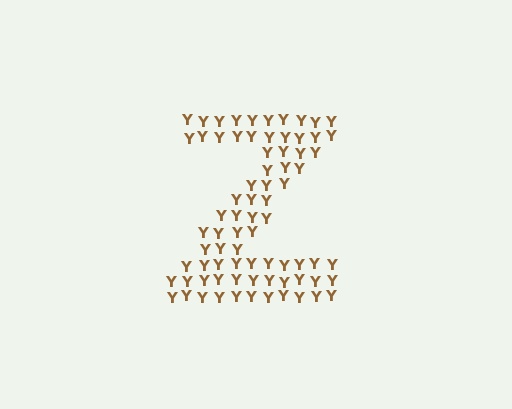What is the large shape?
The large shape is the letter Z.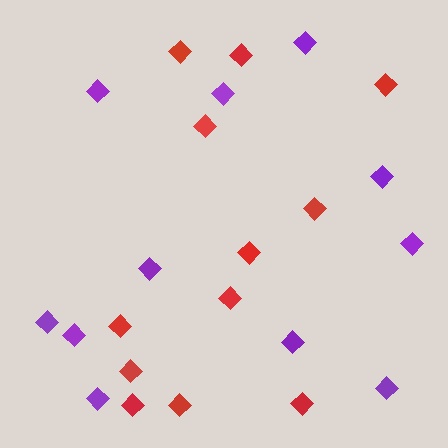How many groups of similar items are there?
There are 2 groups: one group of red diamonds (12) and one group of purple diamonds (11).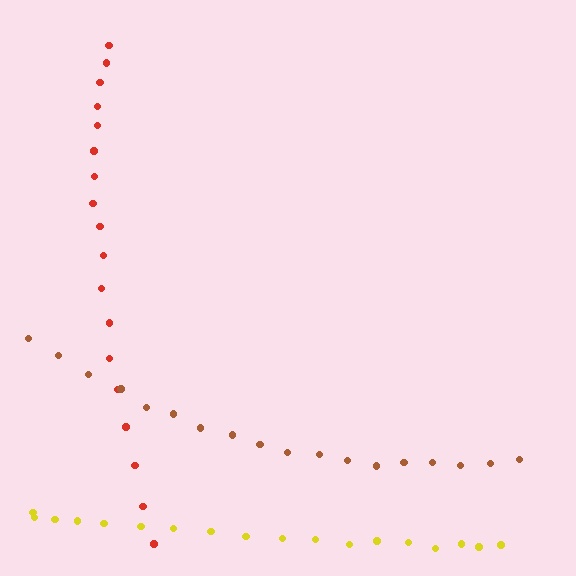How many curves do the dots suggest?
There are 3 distinct paths.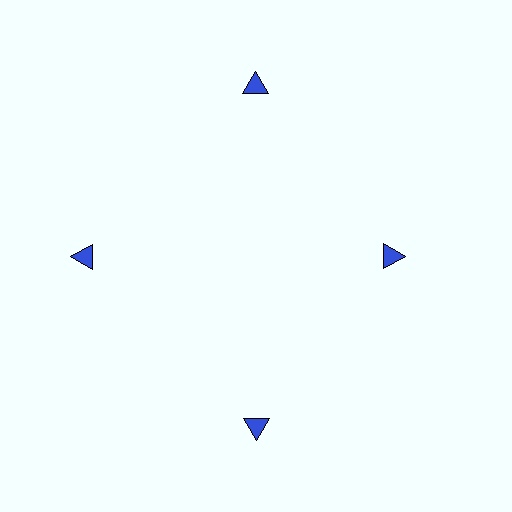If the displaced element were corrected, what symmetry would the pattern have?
It would have 4-fold rotational symmetry — the pattern would map onto itself every 90 degrees.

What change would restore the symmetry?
The symmetry would be restored by moving it outward, back onto the ring so that all 4 triangles sit at equal angles and equal distance from the center.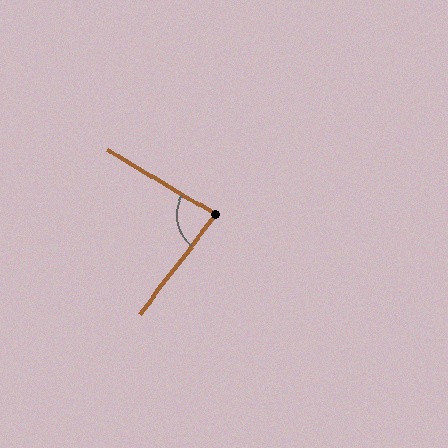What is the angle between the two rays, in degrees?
Approximately 83 degrees.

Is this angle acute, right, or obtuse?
It is acute.